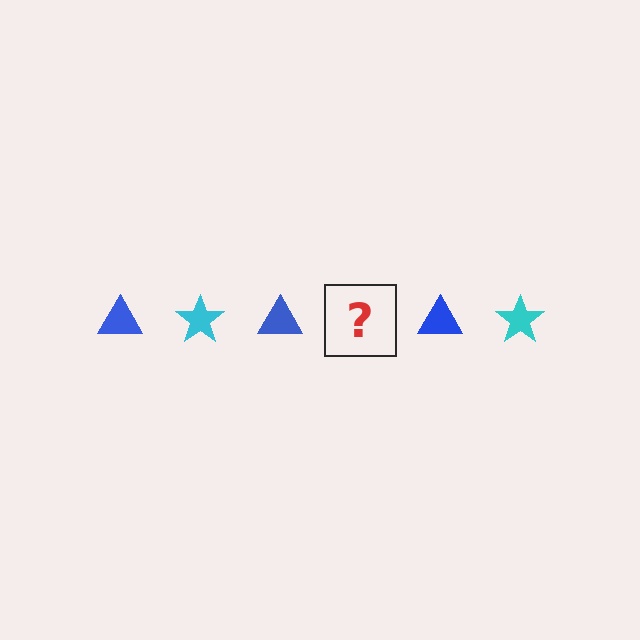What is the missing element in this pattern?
The missing element is a cyan star.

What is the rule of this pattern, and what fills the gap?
The rule is that the pattern alternates between blue triangle and cyan star. The gap should be filled with a cyan star.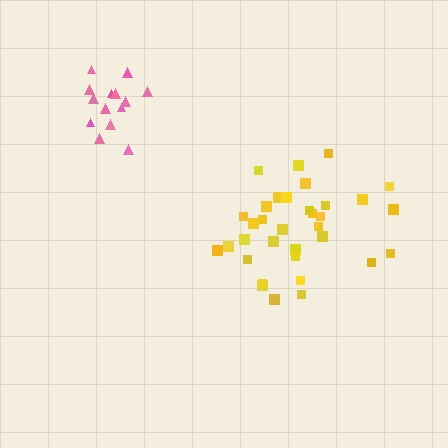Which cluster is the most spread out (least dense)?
Yellow.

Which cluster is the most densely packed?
Pink.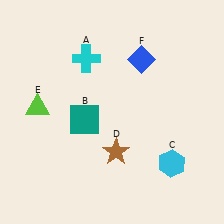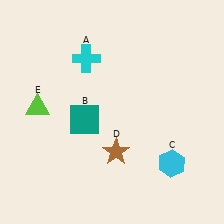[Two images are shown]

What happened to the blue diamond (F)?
The blue diamond (F) was removed in Image 2. It was in the top-right area of Image 1.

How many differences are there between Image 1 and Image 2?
There is 1 difference between the two images.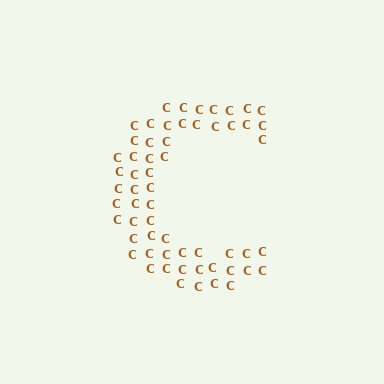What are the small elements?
The small elements are letter C's.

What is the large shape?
The large shape is the letter C.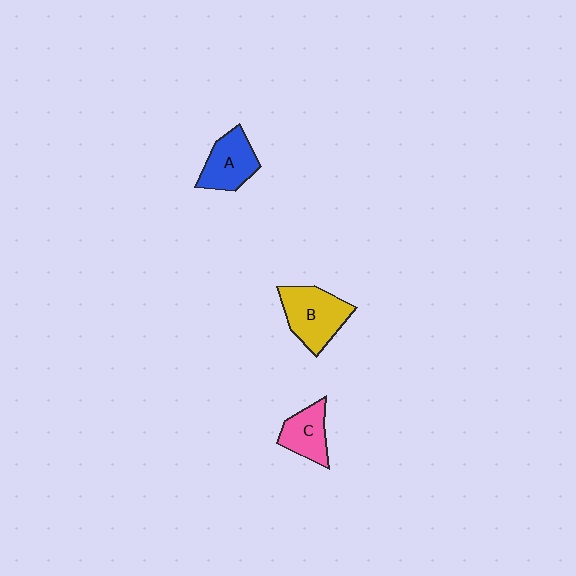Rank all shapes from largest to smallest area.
From largest to smallest: B (yellow), A (blue), C (pink).